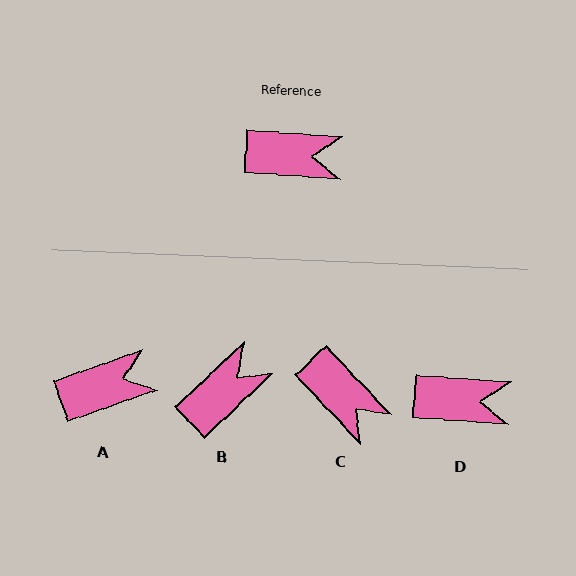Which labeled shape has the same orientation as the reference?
D.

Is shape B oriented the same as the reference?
No, it is off by about 48 degrees.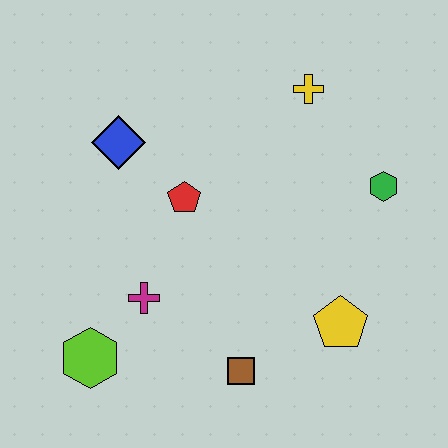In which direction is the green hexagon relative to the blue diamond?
The green hexagon is to the right of the blue diamond.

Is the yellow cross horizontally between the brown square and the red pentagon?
No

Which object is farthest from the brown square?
The yellow cross is farthest from the brown square.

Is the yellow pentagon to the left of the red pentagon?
No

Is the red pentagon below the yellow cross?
Yes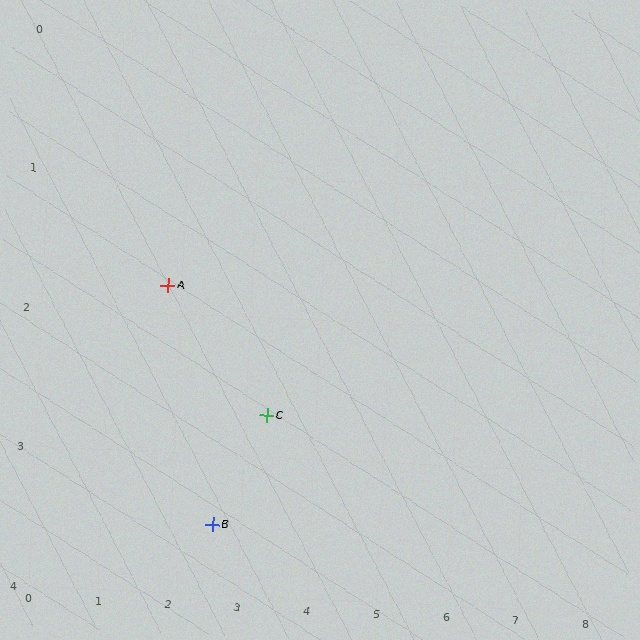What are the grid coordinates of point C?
Point C is at approximately (3.3, 2.7).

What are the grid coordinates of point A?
Point A is at approximately (1.8, 1.8).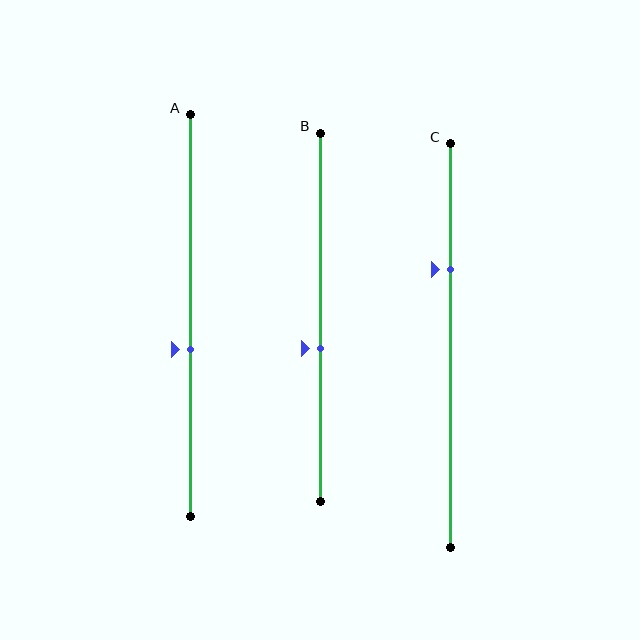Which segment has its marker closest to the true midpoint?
Segment A has its marker closest to the true midpoint.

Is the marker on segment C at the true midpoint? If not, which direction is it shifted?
No, the marker on segment C is shifted upward by about 19% of the segment length.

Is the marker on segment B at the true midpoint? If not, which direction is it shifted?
No, the marker on segment B is shifted downward by about 9% of the segment length.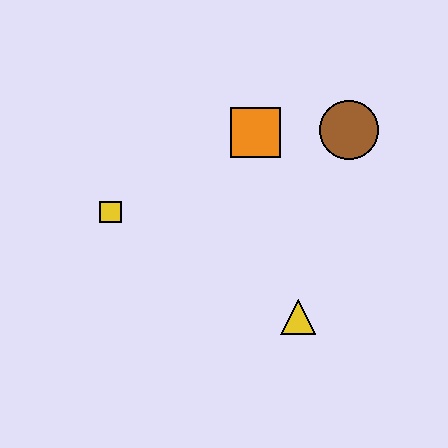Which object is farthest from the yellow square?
The brown circle is farthest from the yellow square.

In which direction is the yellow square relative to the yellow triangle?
The yellow square is to the left of the yellow triangle.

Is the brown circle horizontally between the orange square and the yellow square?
No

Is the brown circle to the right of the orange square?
Yes